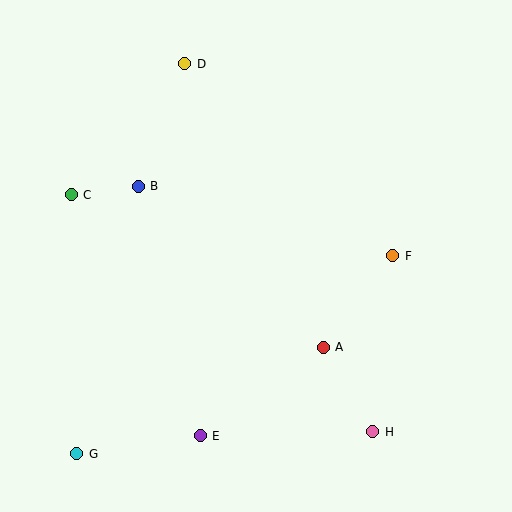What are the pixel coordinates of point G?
Point G is at (77, 454).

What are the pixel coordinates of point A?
Point A is at (323, 347).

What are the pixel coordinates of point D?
Point D is at (185, 64).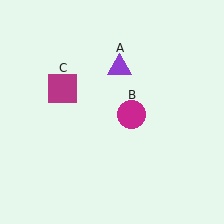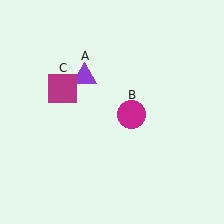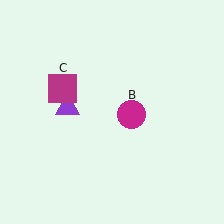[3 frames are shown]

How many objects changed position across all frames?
1 object changed position: purple triangle (object A).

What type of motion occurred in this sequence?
The purple triangle (object A) rotated counterclockwise around the center of the scene.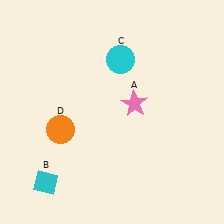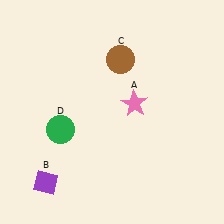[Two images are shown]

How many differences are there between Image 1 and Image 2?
There are 3 differences between the two images.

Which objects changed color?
B changed from cyan to purple. C changed from cyan to brown. D changed from orange to green.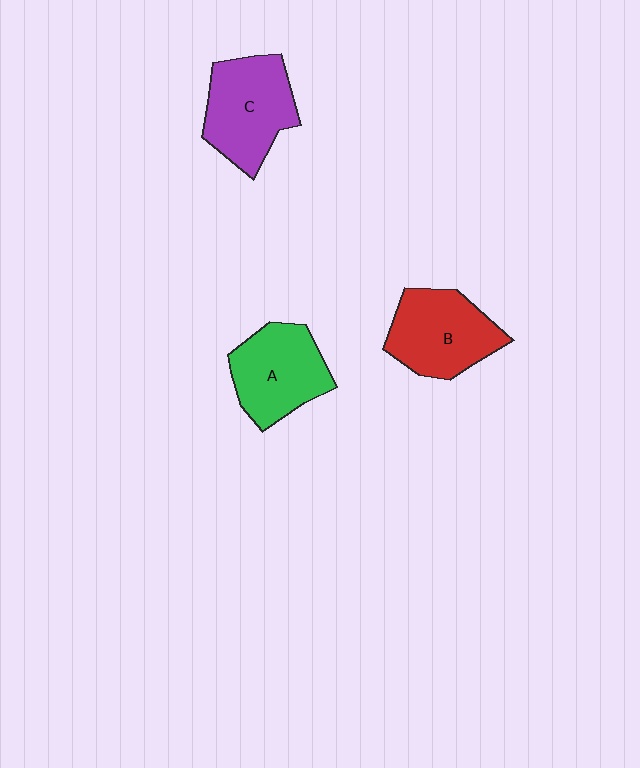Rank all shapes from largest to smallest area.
From largest to smallest: C (purple), B (red), A (green).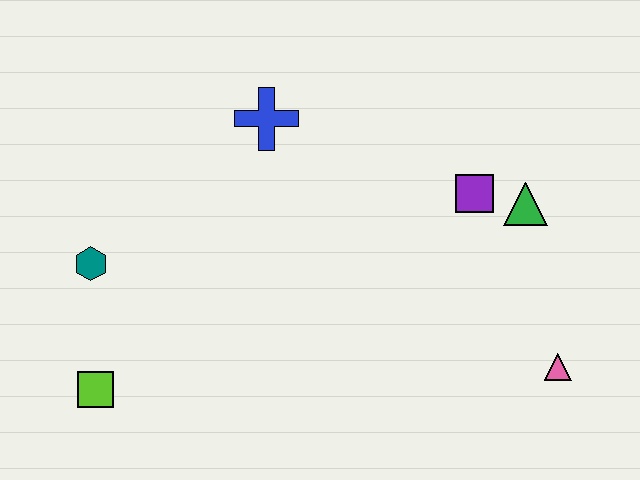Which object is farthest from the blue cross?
The pink triangle is farthest from the blue cross.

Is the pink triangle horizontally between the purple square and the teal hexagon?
No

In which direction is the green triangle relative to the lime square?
The green triangle is to the right of the lime square.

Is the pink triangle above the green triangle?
No